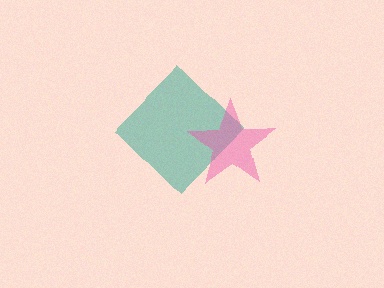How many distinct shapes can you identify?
There are 2 distinct shapes: a teal diamond, a pink star.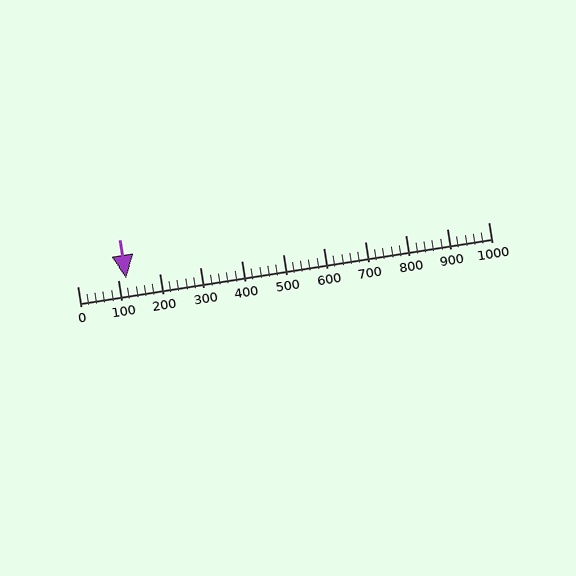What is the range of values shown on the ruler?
The ruler shows values from 0 to 1000.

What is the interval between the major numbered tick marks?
The major tick marks are spaced 100 units apart.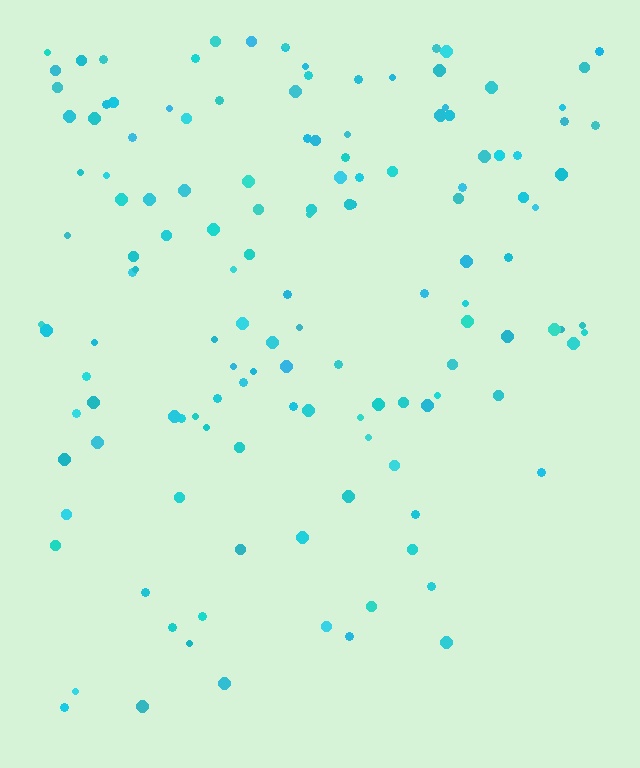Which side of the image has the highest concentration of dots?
The top.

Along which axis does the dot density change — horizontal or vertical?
Vertical.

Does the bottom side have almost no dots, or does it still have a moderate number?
Still a moderate number, just noticeably fewer than the top.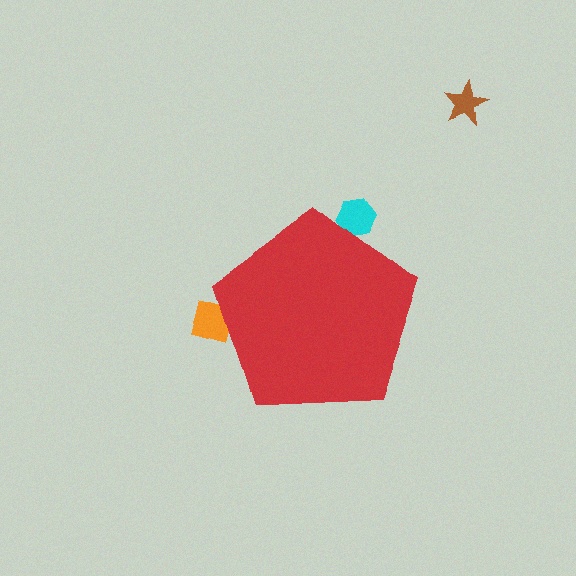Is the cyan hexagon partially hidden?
Yes, the cyan hexagon is partially hidden behind the red pentagon.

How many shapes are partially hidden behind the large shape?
2 shapes are partially hidden.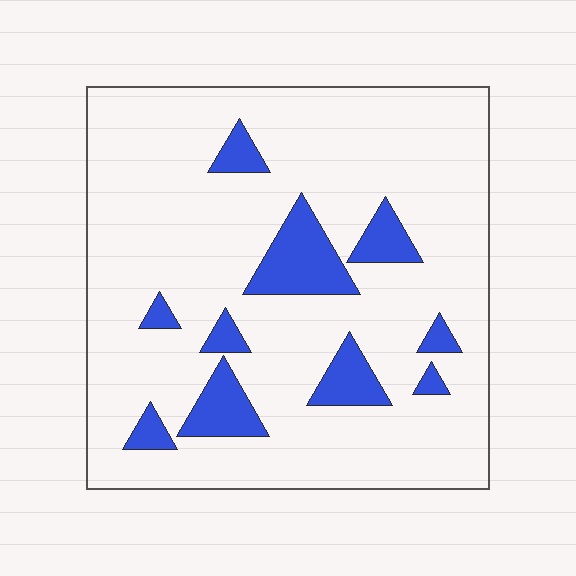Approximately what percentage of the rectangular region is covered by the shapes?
Approximately 15%.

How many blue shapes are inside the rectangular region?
10.